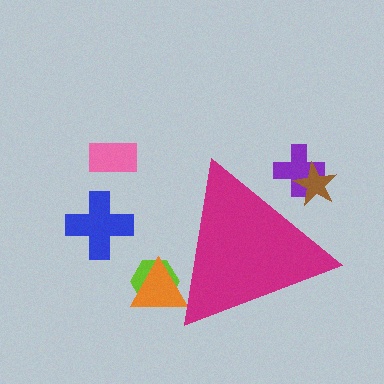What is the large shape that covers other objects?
A magenta triangle.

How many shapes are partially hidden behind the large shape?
4 shapes are partially hidden.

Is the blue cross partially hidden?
No, the blue cross is fully visible.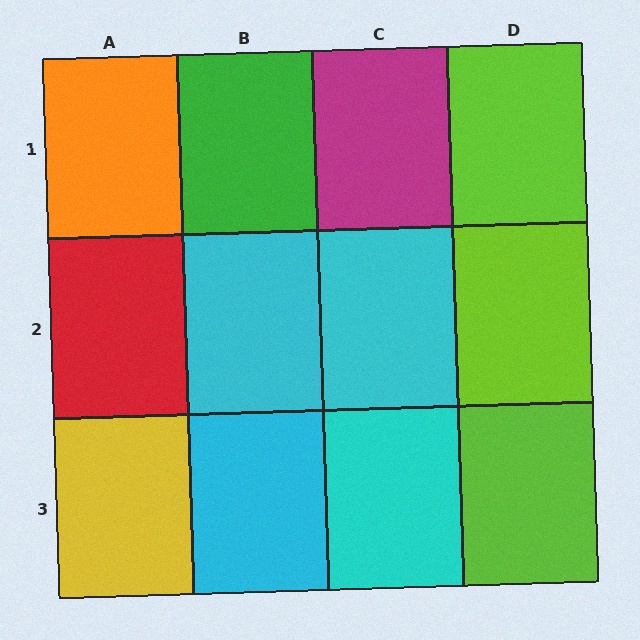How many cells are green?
1 cell is green.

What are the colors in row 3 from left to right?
Yellow, cyan, cyan, lime.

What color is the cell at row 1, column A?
Orange.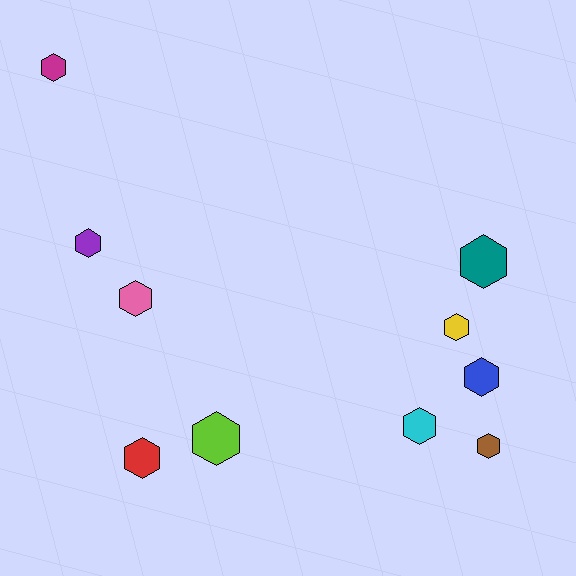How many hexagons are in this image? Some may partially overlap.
There are 10 hexagons.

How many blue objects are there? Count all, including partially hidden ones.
There is 1 blue object.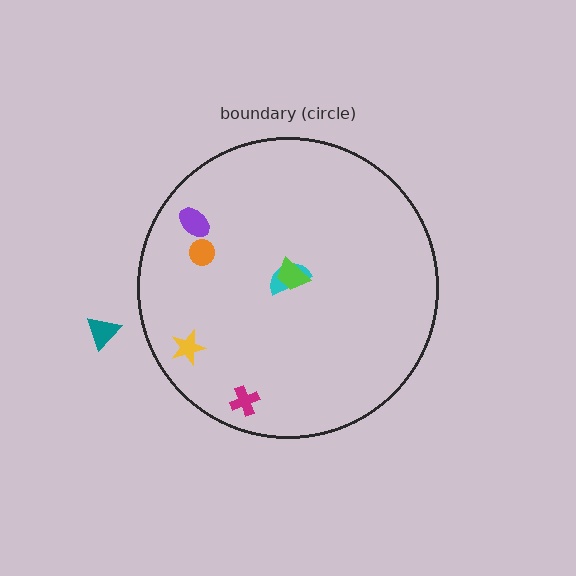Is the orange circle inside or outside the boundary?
Inside.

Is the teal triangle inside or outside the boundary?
Outside.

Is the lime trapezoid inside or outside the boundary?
Inside.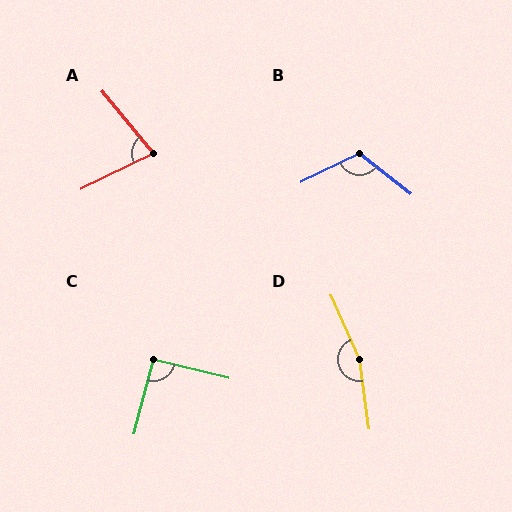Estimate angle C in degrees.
Approximately 91 degrees.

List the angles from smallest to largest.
A (76°), C (91°), B (116°), D (164°).